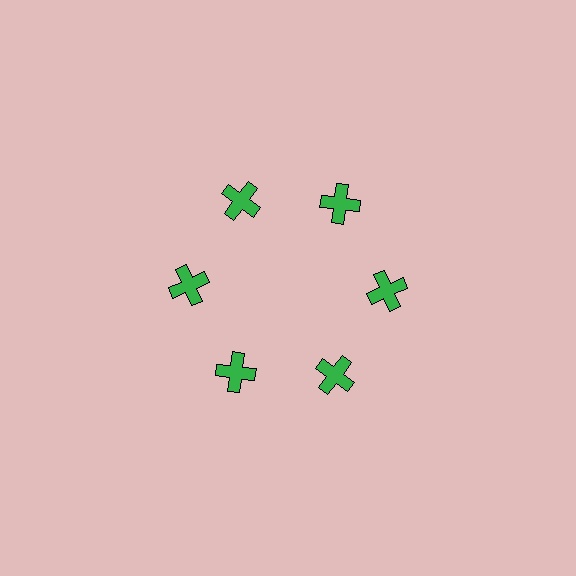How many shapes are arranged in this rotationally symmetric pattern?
There are 6 shapes, arranged in 6 groups of 1.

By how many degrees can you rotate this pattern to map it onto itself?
The pattern maps onto itself every 60 degrees of rotation.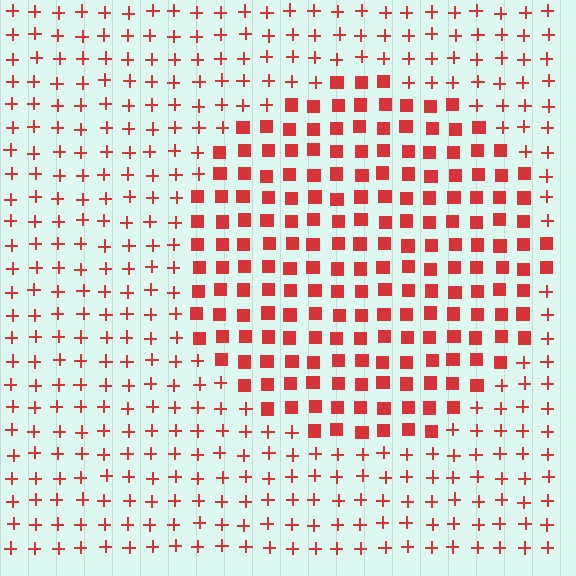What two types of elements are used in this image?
The image uses squares inside the circle region and plus signs outside it.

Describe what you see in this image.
The image is filled with small red elements arranged in a uniform grid. A circle-shaped region contains squares, while the surrounding area contains plus signs. The boundary is defined purely by the change in element shape.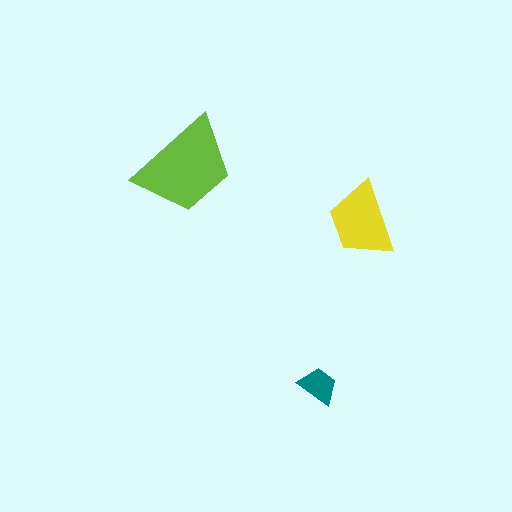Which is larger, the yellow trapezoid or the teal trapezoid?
The yellow one.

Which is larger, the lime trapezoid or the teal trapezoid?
The lime one.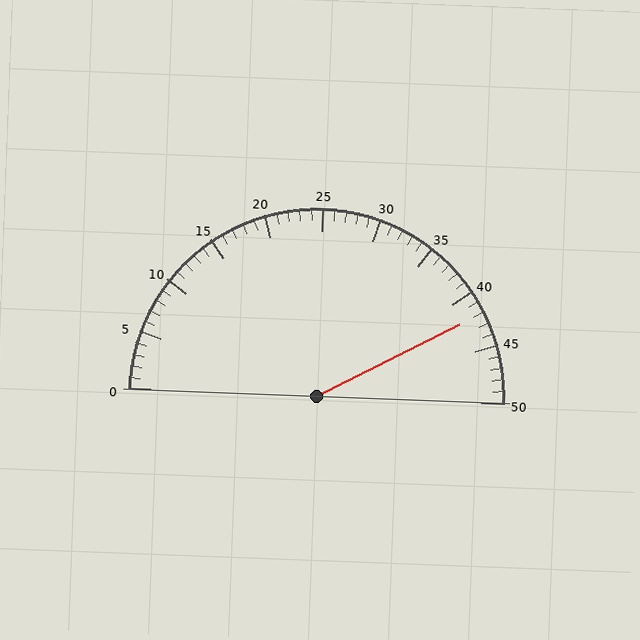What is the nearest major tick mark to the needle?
The nearest major tick mark is 40.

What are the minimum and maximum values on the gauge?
The gauge ranges from 0 to 50.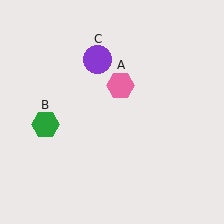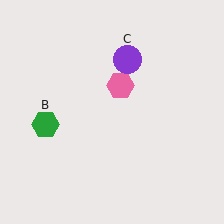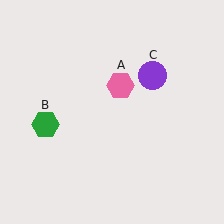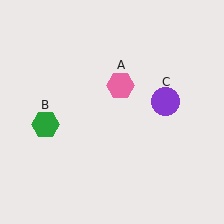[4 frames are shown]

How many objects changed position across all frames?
1 object changed position: purple circle (object C).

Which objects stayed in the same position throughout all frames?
Pink hexagon (object A) and green hexagon (object B) remained stationary.